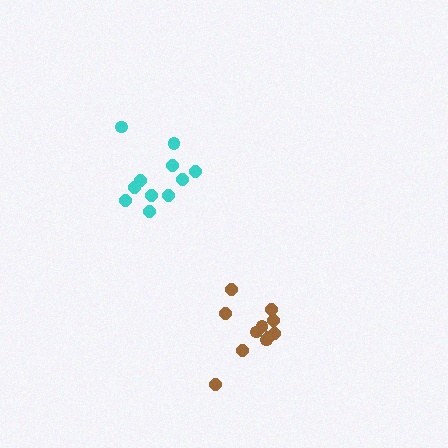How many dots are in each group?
Group 1: 11 dots, Group 2: 11 dots (22 total).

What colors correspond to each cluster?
The clusters are colored: cyan, brown.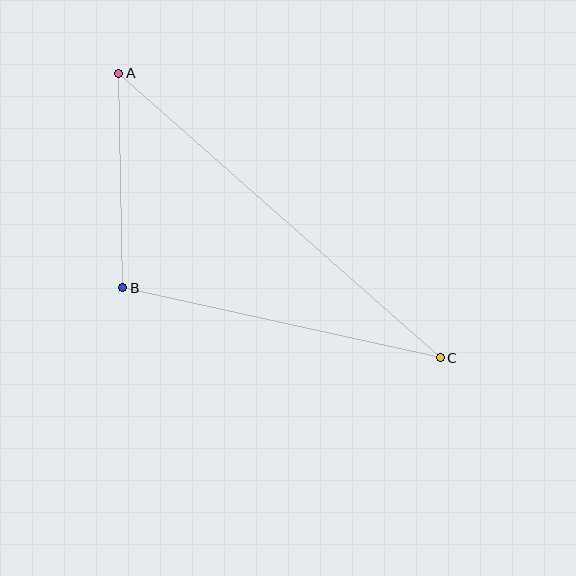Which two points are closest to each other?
Points A and B are closest to each other.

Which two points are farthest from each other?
Points A and C are farthest from each other.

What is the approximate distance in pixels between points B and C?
The distance between B and C is approximately 325 pixels.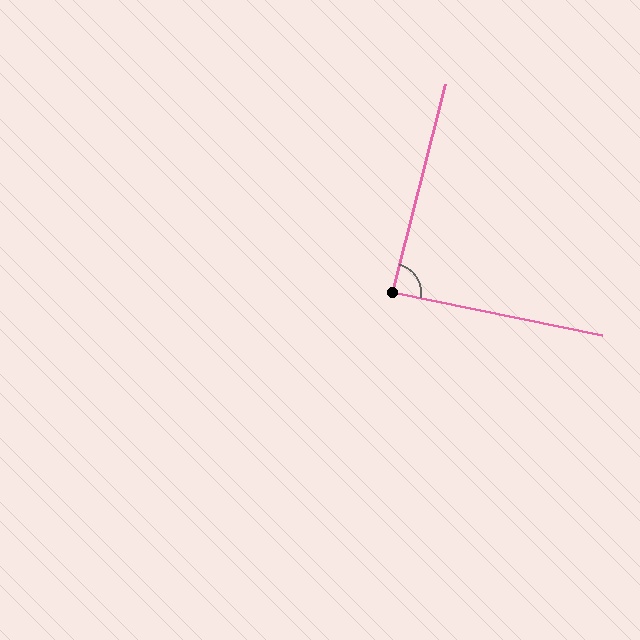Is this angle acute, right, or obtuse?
It is approximately a right angle.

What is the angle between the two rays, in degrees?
Approximately 87 degrees.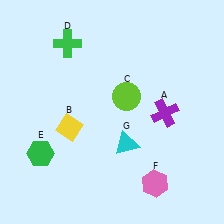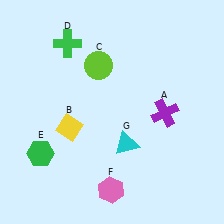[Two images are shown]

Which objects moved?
The objects that moved are: the lime circle (C), the pink hexagon (F).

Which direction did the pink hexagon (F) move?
The pink hexagon (F) moved left.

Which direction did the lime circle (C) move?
The lime circle (C) moved up.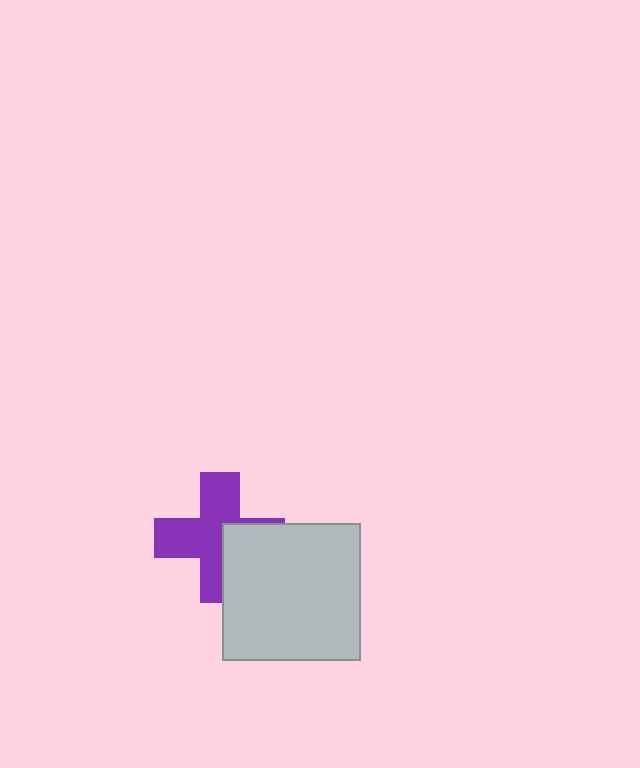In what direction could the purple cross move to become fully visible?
The purple cross could move left. That would shift it out from behind the light gray square entirely.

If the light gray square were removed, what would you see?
You would see the complete purple cross.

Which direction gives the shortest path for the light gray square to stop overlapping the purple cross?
Moving right gives the shortest separation.